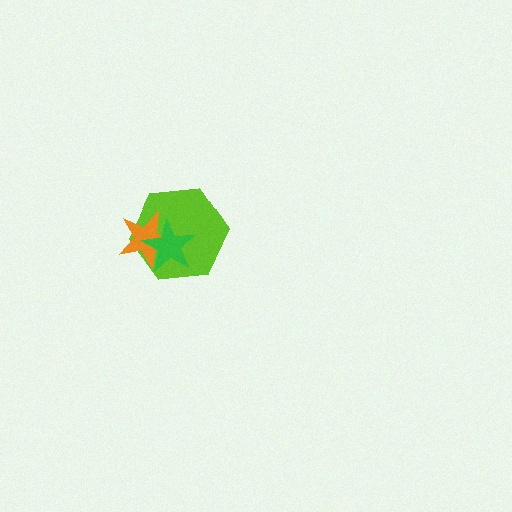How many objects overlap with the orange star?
2 objects overlap with the orange star.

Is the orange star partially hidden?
Yes, it is partially covered by another shape.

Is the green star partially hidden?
No, no other shape covers it.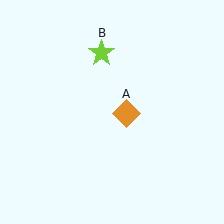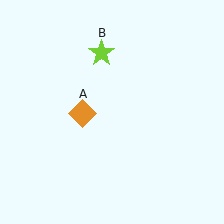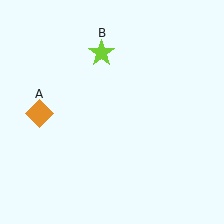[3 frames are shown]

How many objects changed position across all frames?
1 object changed position: orange diamond (object A).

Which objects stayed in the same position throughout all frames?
Lime star (object B) remained stationary.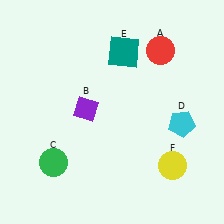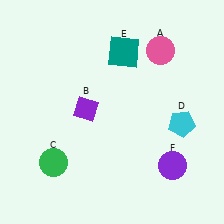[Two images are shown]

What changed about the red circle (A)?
In Image 1, A is red. In Image 2, it changed to pink.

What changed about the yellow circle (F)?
In Image 1, F is yellow. In Image 2, it changed to purple.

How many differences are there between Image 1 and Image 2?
There are 2 differences between the two images.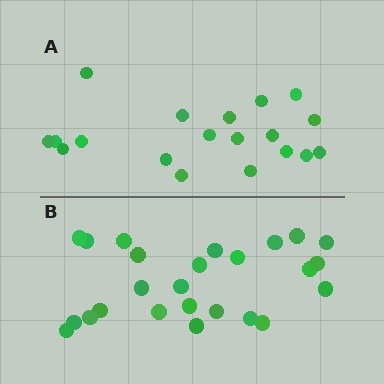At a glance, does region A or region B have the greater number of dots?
Region B (the bottom region) has more dots.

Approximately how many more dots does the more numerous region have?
Region B has about 6 more dots than region A.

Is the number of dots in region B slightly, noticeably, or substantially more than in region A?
Region B has noticeably more, but not dramatically so. The ratio is roughly 1.3 to 1.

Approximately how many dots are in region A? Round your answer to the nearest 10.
About 20 dots. (The exact count is 19, which rounds to 20.)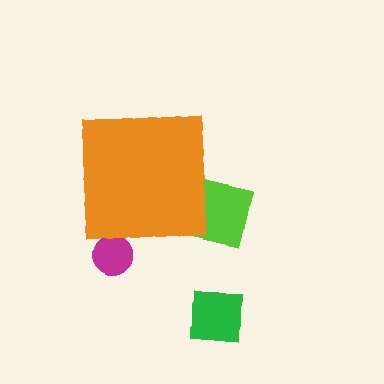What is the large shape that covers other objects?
An orange square.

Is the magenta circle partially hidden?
Yes, the magenta circle is partially hidden behind the orange square.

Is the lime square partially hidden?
Yes, the lime square is partially hidden behind the orange square.